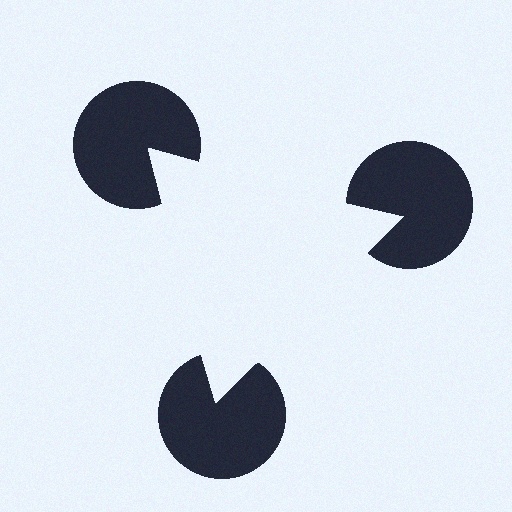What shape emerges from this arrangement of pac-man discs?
An illusory triangle — its edges are inferred from the aligned wedge cuts in the pac-man discs, not physically drawn.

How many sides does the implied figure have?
3 sides.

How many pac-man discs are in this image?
There are 3 — one at each vertex of the illusory triangle.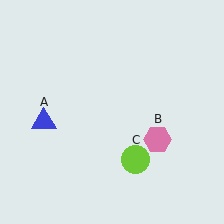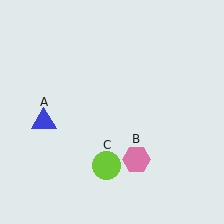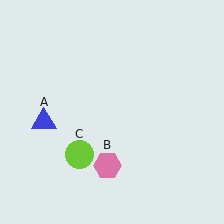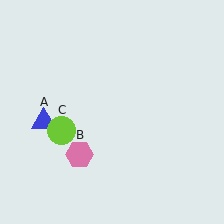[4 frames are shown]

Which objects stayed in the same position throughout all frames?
Blue triangle (object A) remained stationary.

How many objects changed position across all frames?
2 objects changed position: pink hexagon (object B), lime circle (object C).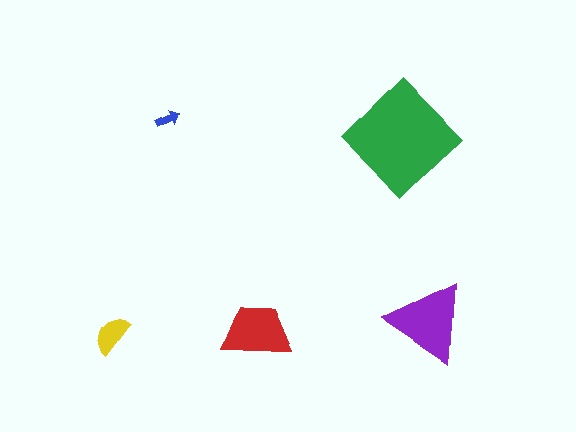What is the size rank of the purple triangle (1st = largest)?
2nd.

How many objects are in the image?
There are 5 objects in the image.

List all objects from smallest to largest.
The blue arrow, the yellow semicircle, the red trapezoid, the purple triangle, the green diamond.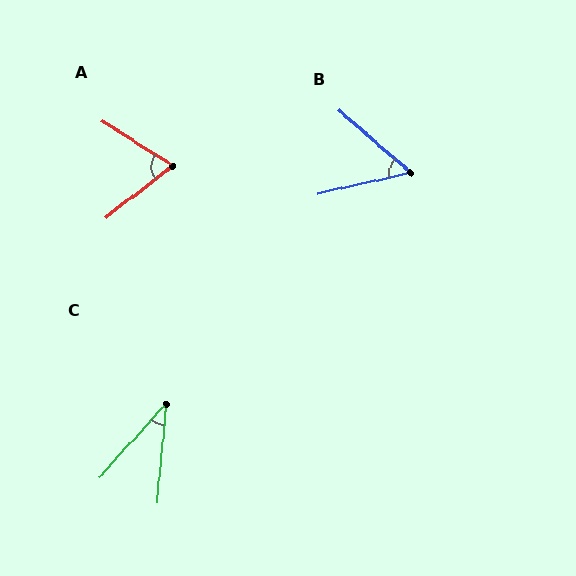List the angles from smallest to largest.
C (36°), B (53°), A (70°).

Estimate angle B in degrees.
Approximately 53 degrees.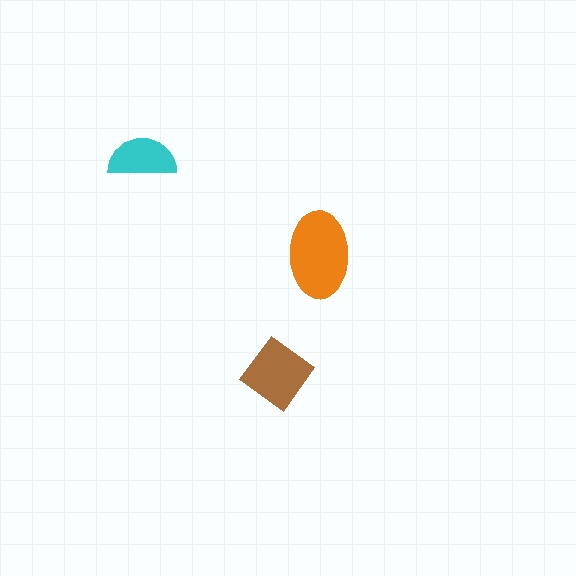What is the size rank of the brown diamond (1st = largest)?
2nd.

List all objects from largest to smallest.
The orange ellipse, the brown diamond, the cyan semicircle.